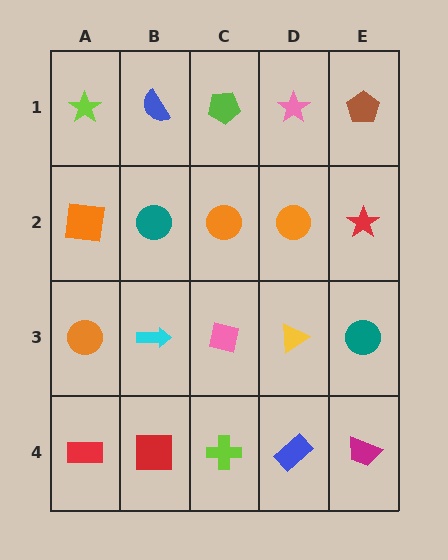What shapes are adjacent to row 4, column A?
An orange circle (row 3, column A), a red square (row 4, column B).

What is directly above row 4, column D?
A yellow triangle.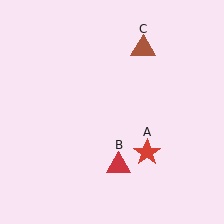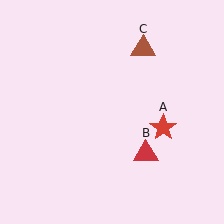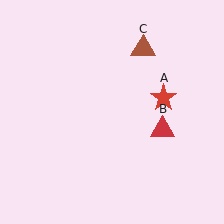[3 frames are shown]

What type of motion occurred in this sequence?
The red star (object A), red triangle (object B) rotated counterclockwise around the center of the scene.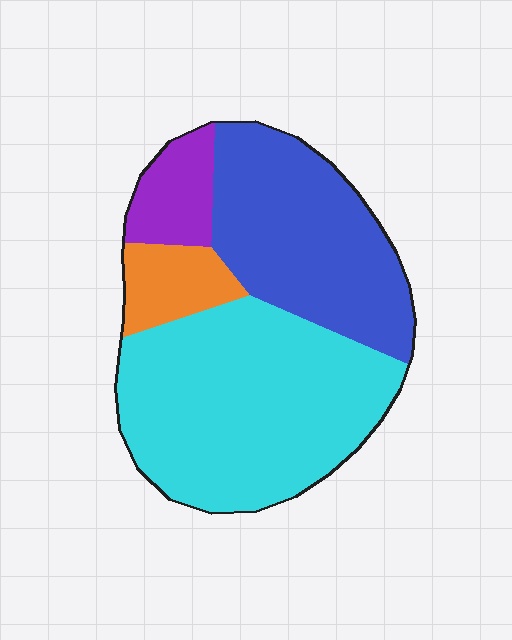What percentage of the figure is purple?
Purple takes up about one tenth (1/10) of the figure.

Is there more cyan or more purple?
Cyan.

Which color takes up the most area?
Cyan, at roughly 50%.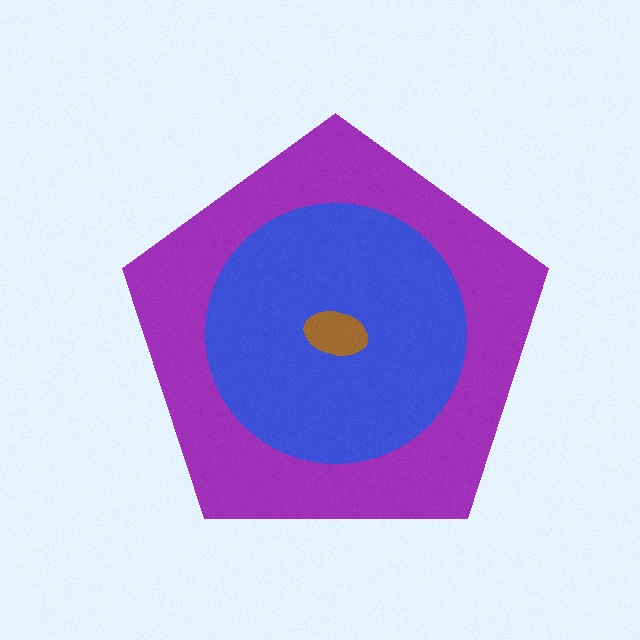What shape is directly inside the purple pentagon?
The blue circle.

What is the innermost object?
The brown ellipse.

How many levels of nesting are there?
3.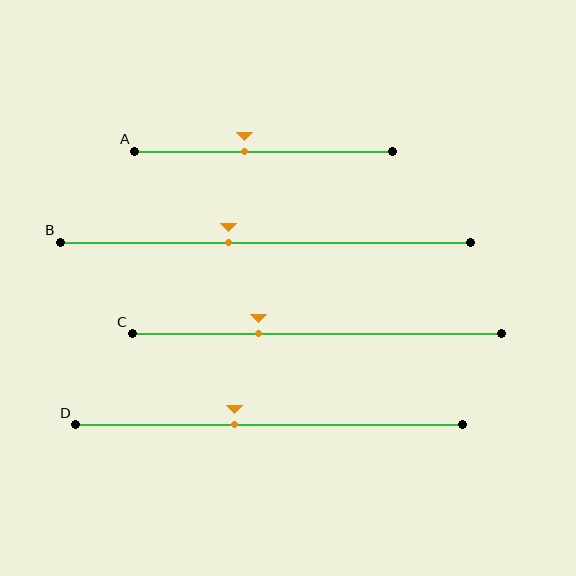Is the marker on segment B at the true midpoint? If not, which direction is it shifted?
No, the marker on segment B is shifted to the left by about 9% of the segment length.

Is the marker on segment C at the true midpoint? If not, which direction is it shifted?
No, the marker on segment C is shifted to the left by about 16% of the segment length.